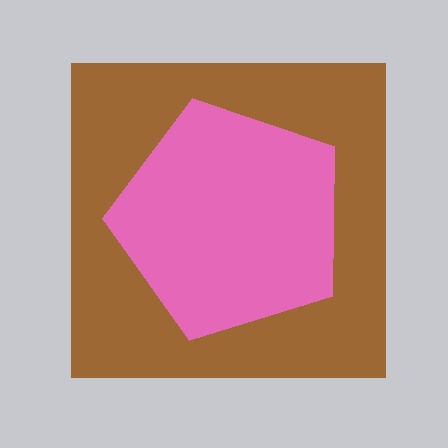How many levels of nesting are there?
2.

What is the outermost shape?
The brown square.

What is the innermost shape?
The pink pentagon.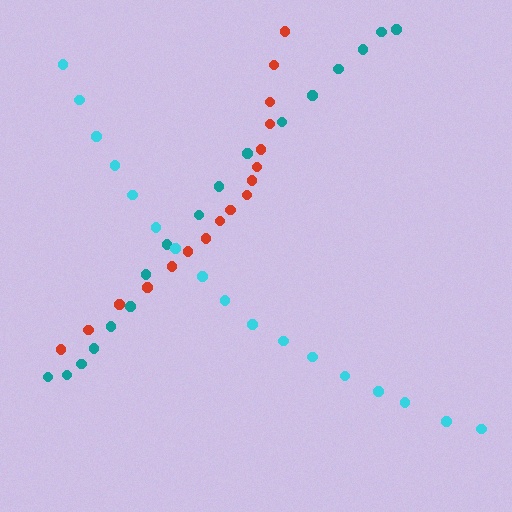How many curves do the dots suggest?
There are 3 distinct paths.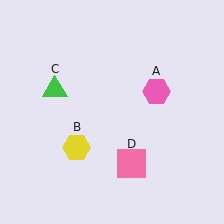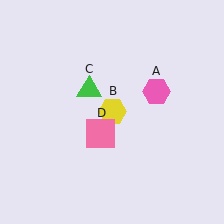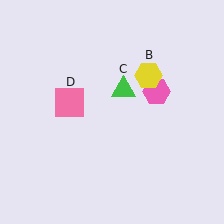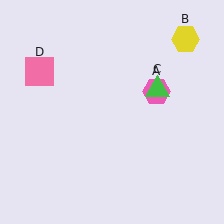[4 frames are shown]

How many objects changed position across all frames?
3 objects changed position: yellow hexagon (object B), green triangle (object C), pink square (object D).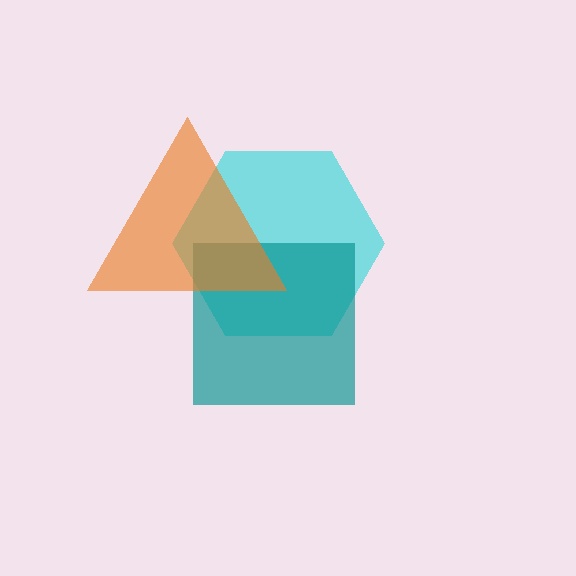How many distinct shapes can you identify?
There are 3 distinct shapes: a cyan hexagon, a teal square, an orange triangle.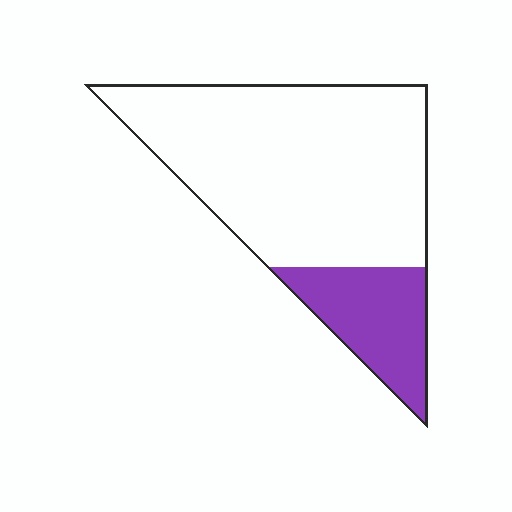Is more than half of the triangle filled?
No.